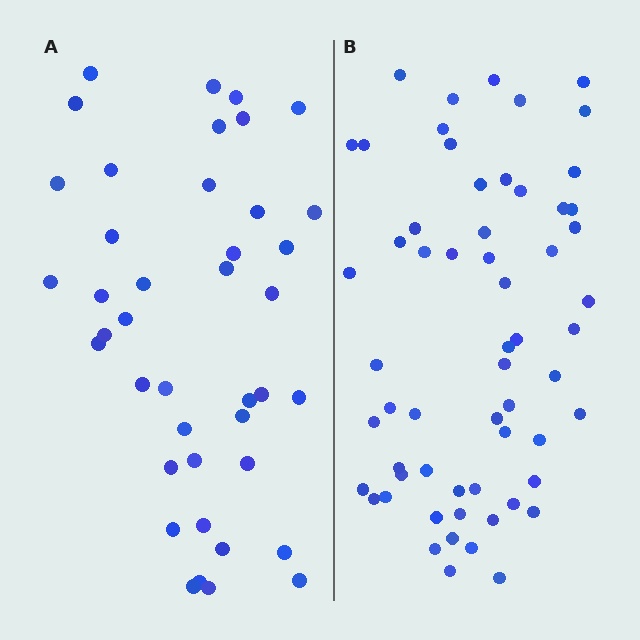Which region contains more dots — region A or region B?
Region B (the right region) has more dots.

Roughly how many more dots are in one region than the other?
Region B has approximately 20 more dots than region A.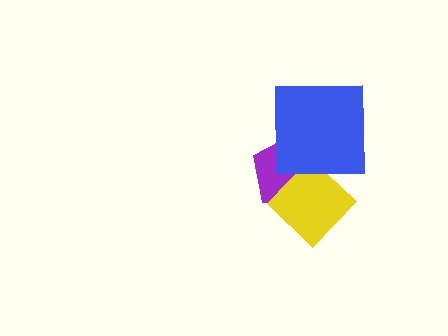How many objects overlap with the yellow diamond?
2 objects overlap with the yellow diamond.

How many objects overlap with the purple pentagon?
2 objects overlap with the purple pentagon.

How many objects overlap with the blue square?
2 objects overlap with the blue square.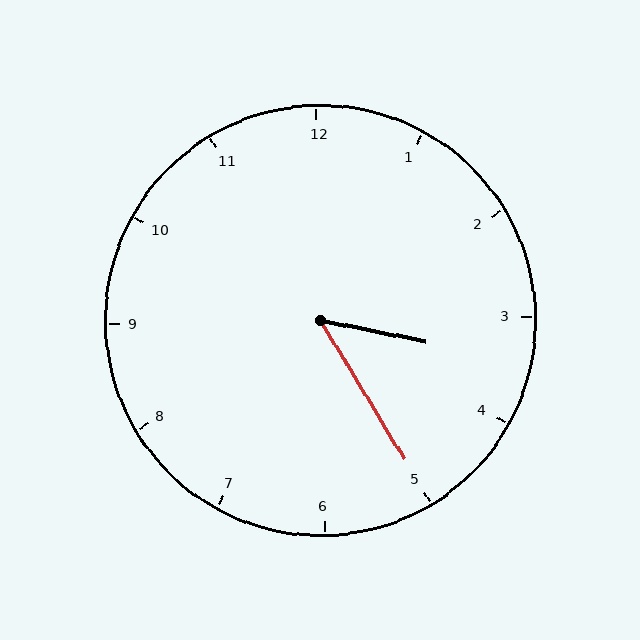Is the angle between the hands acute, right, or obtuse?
It is acute.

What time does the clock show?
3:25.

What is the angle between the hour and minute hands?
Approximately 48 degrees.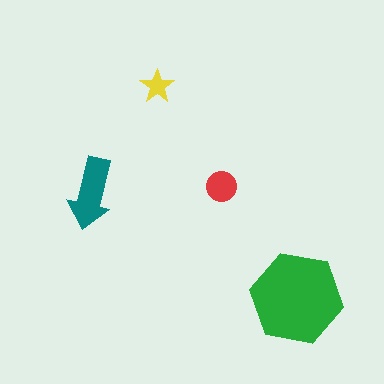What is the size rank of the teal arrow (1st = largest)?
2nd.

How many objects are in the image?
There are 4 objects in the image.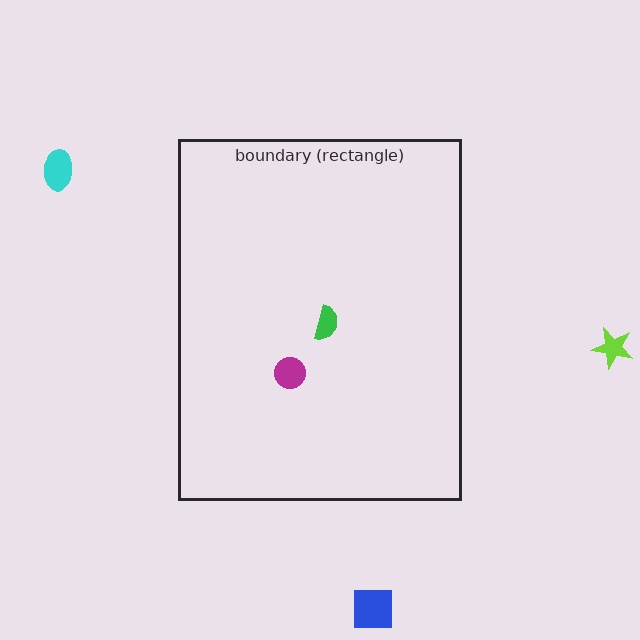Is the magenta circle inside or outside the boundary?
Inside.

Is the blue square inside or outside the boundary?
Outside.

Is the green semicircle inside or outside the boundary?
Inside.